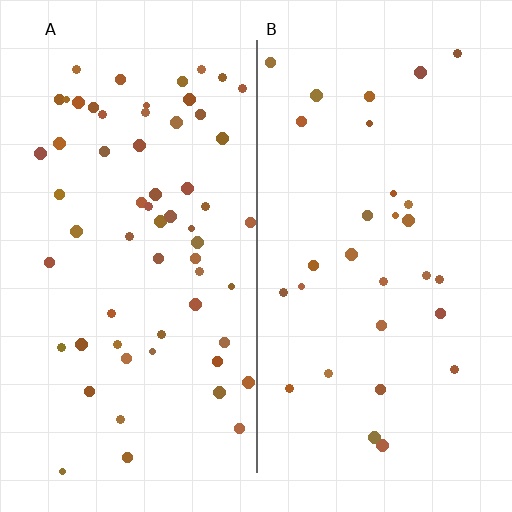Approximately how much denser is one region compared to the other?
Approximately 2.1× — region A over region B.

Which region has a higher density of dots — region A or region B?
A (the left).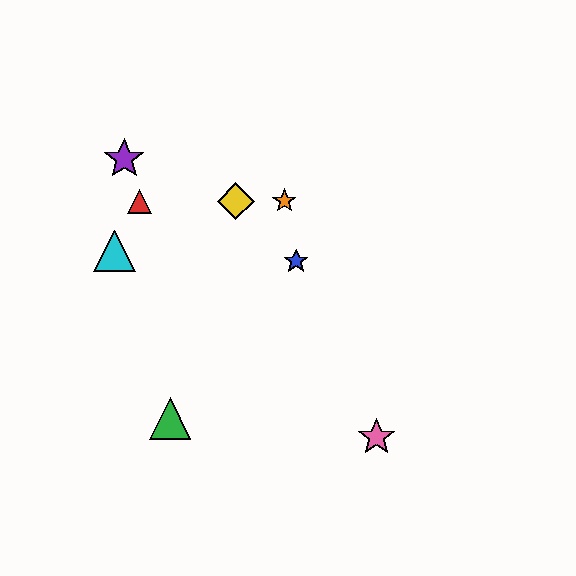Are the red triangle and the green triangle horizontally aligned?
No, the red triangle is at y≈201 and the green triangle is at y≈419.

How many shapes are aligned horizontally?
3 shapes (the red triangle, the yellow diamond, the orange star) are aligned horizontally.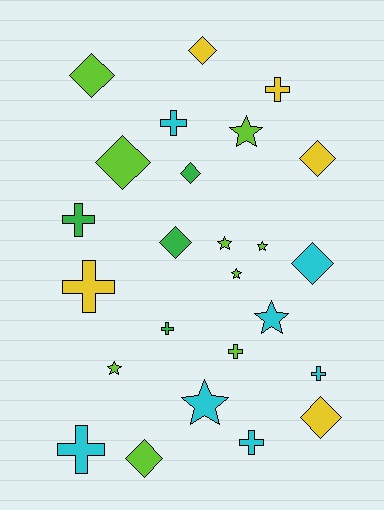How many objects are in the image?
There are 25 objects.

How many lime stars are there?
There are 5 lime stars.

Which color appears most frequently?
Lime, with 9 objects.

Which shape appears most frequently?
Cross, with 9 objects.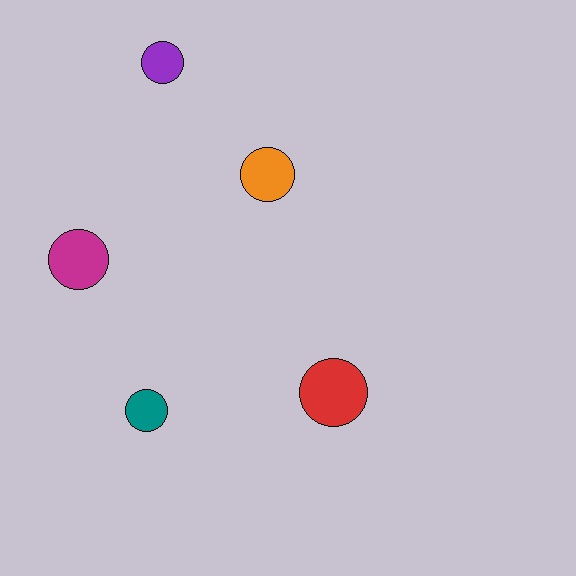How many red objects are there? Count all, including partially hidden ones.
There is 1 red object.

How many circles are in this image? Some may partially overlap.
There are 5 circles.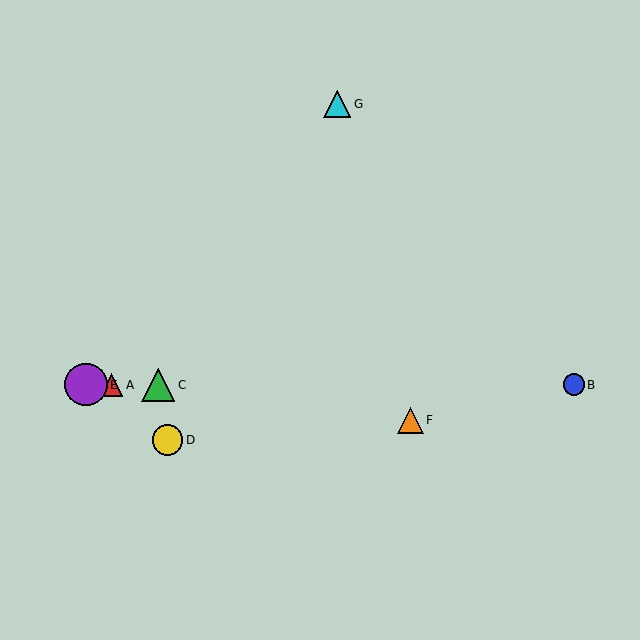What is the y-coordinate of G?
Object G is at y≈104.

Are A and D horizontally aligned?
No, A is at y≈385 and D is at y≈440.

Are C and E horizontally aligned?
Yes, both are at y≈385.